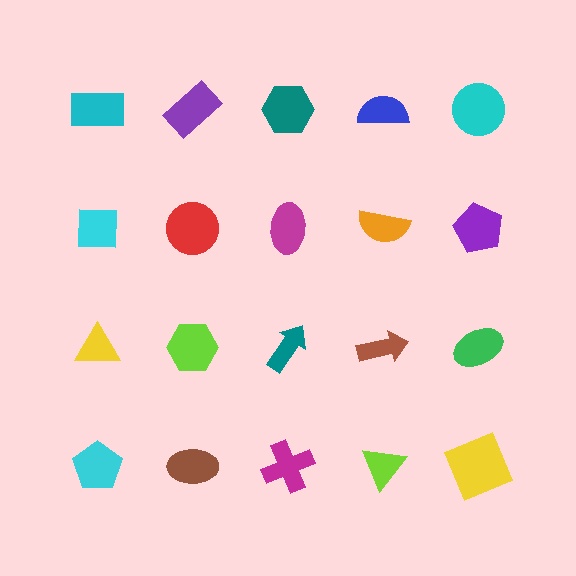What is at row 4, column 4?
A lime triangle.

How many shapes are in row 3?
5 shapes.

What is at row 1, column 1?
A cyan rectangle.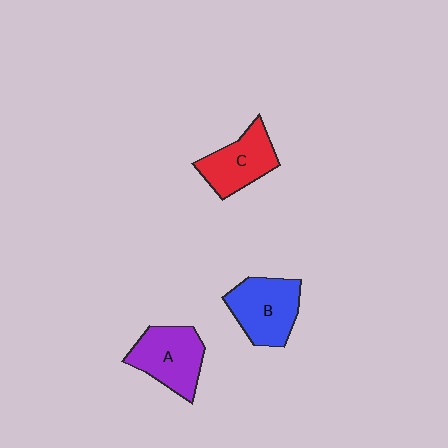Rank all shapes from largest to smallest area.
From largest to smallest: B (blue), A (purple), C (red).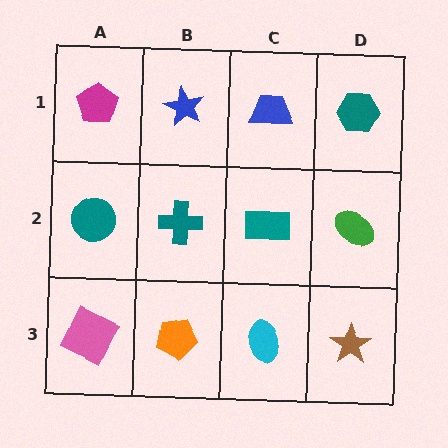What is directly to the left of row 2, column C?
A teal cross.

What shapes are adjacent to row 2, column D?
A teal hexagon (row 1, column D), a brown star (row 3, column D), a teal rectangle (row 2, column C).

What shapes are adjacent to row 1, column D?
A green ellipse (row 2, column D), a blue trapezoid (row 1, column C).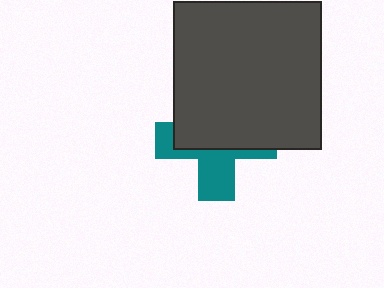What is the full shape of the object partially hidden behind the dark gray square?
The partially hidden object is a teal cross.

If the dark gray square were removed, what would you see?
You would see the complete teal cross.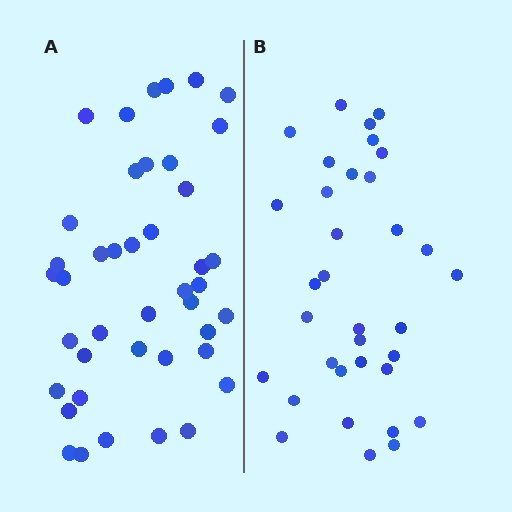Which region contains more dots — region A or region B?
Region A (the left region) has more dots.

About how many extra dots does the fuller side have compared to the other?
Region A has roughly 8 or so more dots than region B.